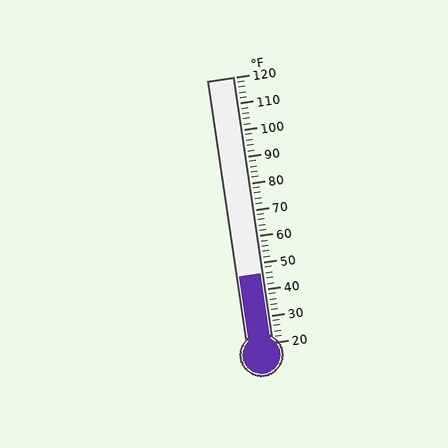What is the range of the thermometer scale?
The thermometer scale ranges from 20°F to 120°F.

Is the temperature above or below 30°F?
The temperature is above 30°F.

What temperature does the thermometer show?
The thermometer shows approximately 46°F.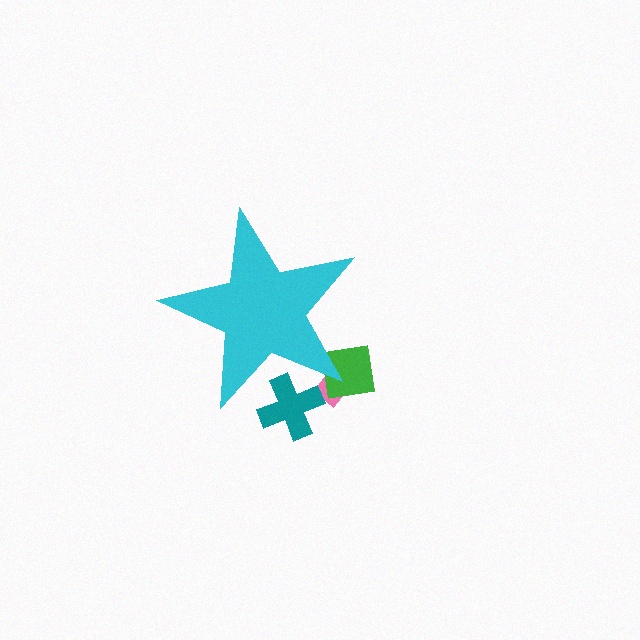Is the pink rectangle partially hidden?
Yes, the pink rectangle is partially hidden behind the cyan star.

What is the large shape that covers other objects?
A cyan star.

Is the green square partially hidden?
Yes, the green square is partially hidden behind the cyan star.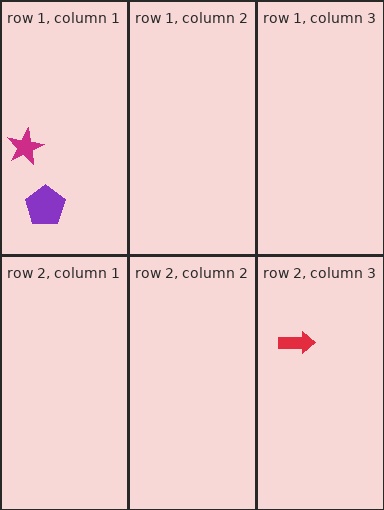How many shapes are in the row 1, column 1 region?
2.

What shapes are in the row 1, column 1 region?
The magenta star, the purple pentagon.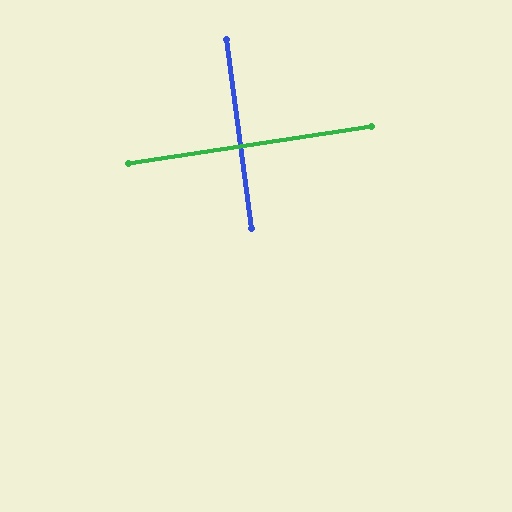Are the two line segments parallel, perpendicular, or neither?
Perpendicular — they meet at approximately 89°.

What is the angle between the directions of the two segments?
Approximately 89 degrees.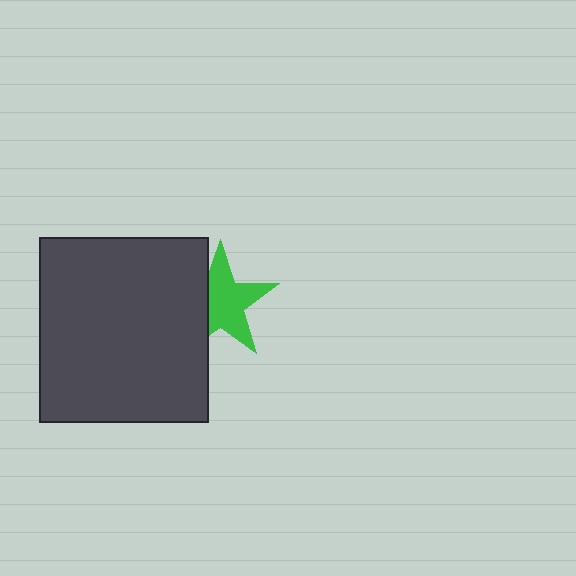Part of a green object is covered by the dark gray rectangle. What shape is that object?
It is a star.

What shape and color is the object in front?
The object in front is a dark gray rectangle.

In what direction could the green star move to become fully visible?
The green star could move right. That would shift it out from behind the dark gray rectangle entirely.